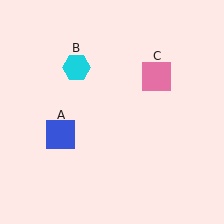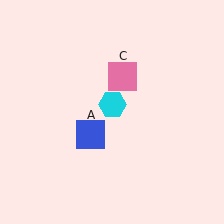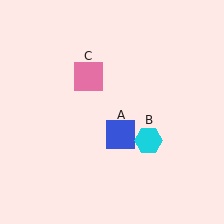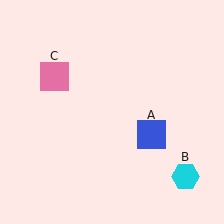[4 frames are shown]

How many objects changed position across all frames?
3 objects changed position: blue square (object A), cyan hexagon (object B), pink square (object C).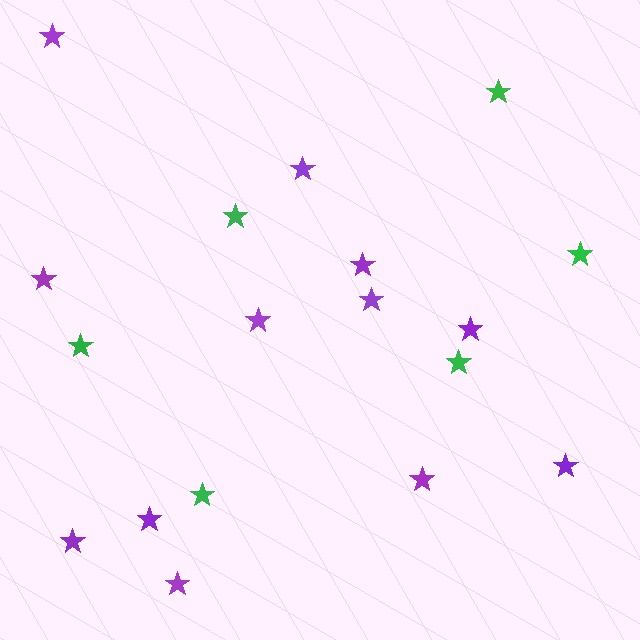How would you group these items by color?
There are 2 groups: one group of purple stars (12) and one group of green stars (6).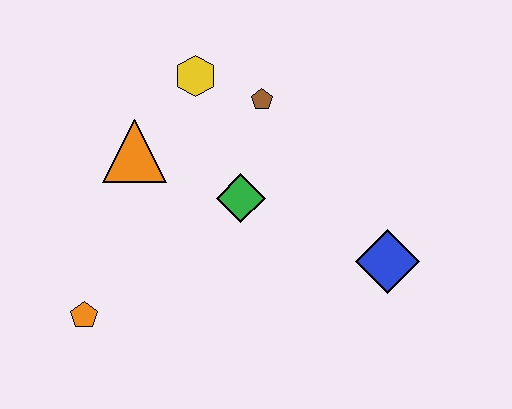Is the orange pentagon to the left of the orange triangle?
Yes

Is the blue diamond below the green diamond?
Yes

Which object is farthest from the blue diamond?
The orange pentagon is farthest from the blue diamond.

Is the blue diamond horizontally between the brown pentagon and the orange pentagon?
No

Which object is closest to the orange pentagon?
The orange triangle is closest to the orange pentagon.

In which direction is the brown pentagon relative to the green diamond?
The brown pentagon is above the green diamond.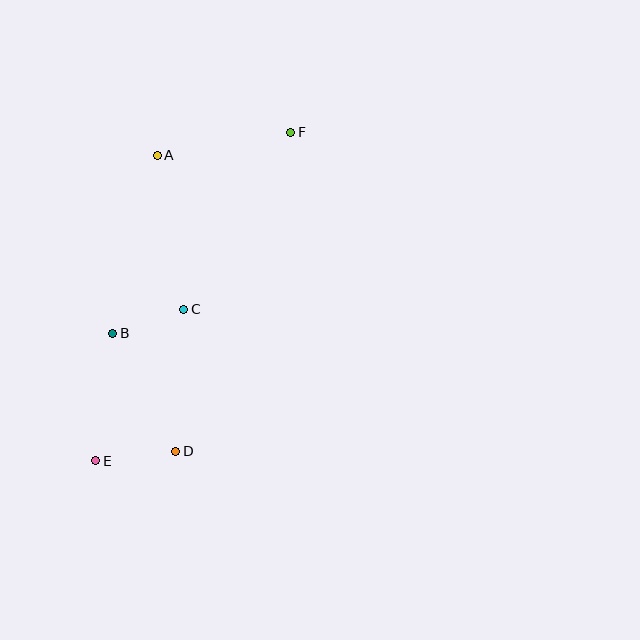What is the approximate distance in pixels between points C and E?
The distance between C and E is approximately 175 pixels.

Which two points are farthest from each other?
Points E and F are farthest from each other.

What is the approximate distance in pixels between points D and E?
The distance between D and E is approximately 81 pixels.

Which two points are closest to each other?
Points B and C are closest to each other.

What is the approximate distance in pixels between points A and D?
The distance between A and D is approximately 297 pixels.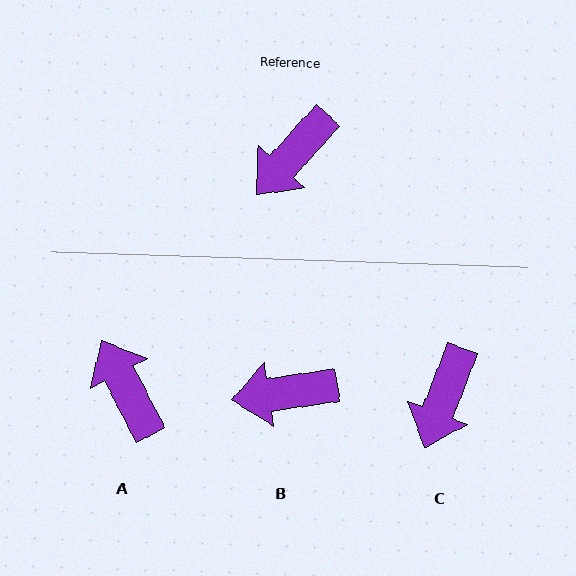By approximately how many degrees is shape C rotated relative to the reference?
Approximately 21 degrees counter-clockwise.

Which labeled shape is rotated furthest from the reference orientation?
A, about 110 degrees away.